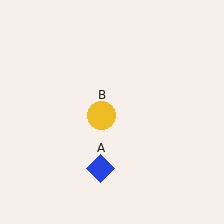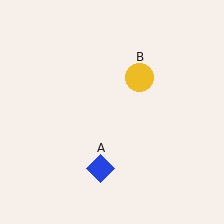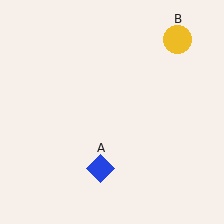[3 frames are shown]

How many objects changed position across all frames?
1 object changed position: yellow circle (object B).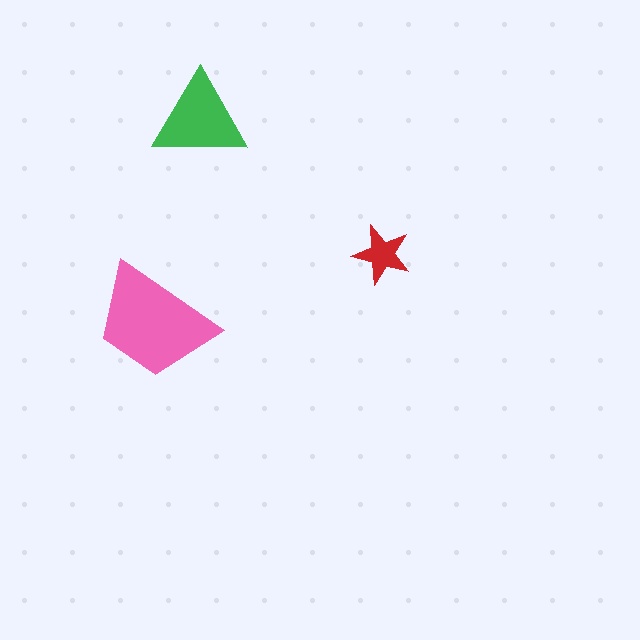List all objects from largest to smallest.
The pink trapezoid, the green triangle, the red star.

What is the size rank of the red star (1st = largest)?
3rd.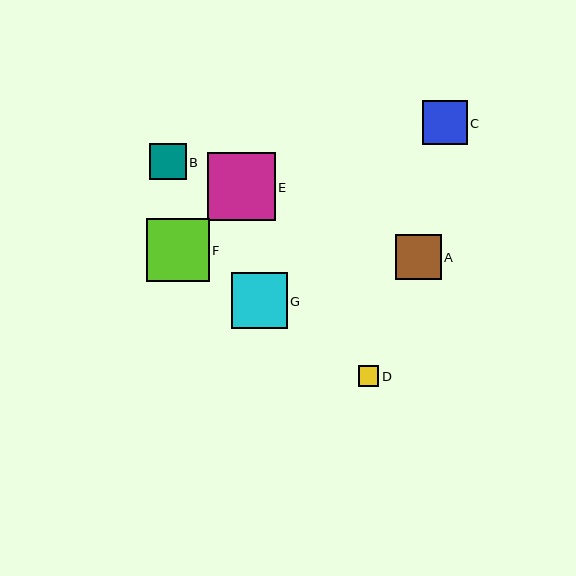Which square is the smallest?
Square D is the smallest with a size of approximately 21 pixels.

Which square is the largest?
Square E is the largest with a size of approximately 68 pixels.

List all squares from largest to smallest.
From largest to smallest: E, F, G, A, C, B, D.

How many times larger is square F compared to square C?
Square F is approximately 1.4 times the size of square C.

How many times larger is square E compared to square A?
Square E is approximately 1.5 times the size of square A.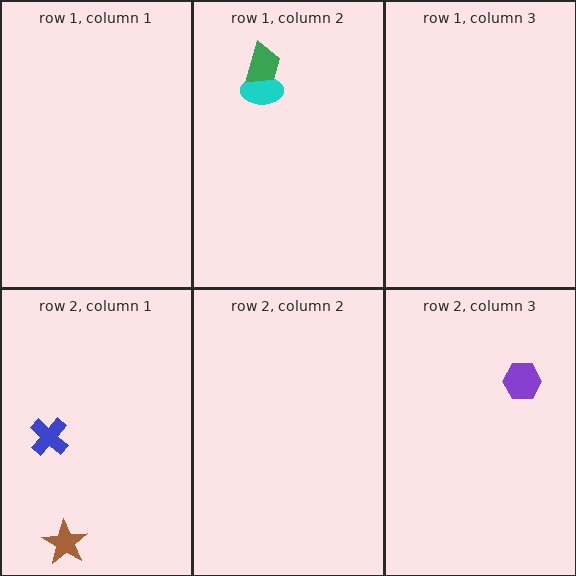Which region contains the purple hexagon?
The row 2, column 3 region.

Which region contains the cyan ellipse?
The row 1, column 2 region.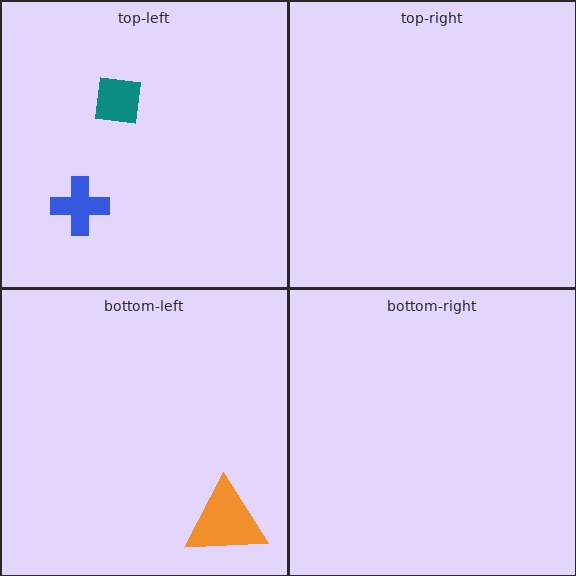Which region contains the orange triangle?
The bottom-left region.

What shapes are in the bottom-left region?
The orange triangle.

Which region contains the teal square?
The top-left region.